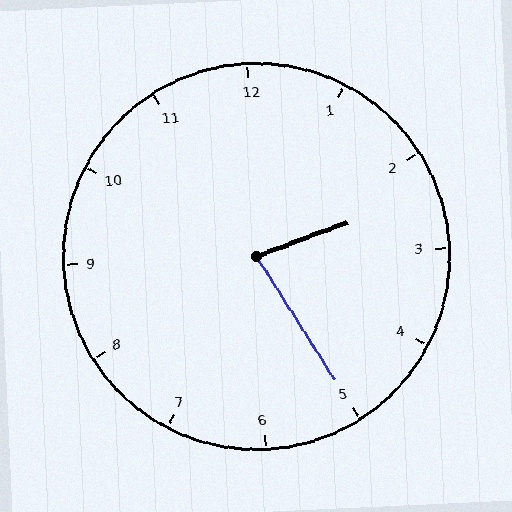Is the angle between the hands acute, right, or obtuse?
It is acute.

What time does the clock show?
2:25.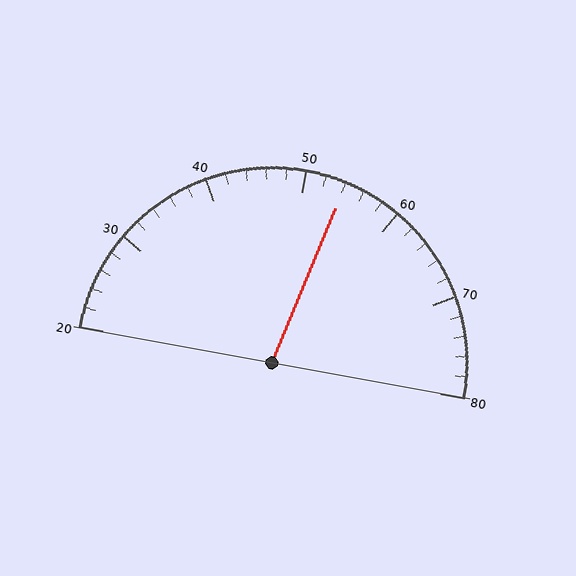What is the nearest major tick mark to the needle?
The nearest major tick mark is 50.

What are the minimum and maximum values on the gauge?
The gauge ranges from 20 to 80.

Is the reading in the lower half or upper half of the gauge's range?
The reading is in the upper half of the range (20 to 80).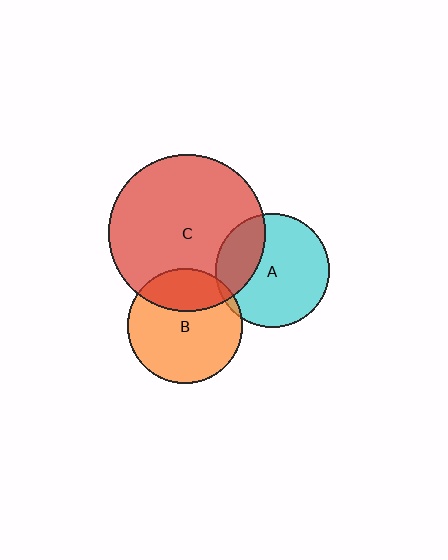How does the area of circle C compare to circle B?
Approximately 1.9 times.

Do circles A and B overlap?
Yes.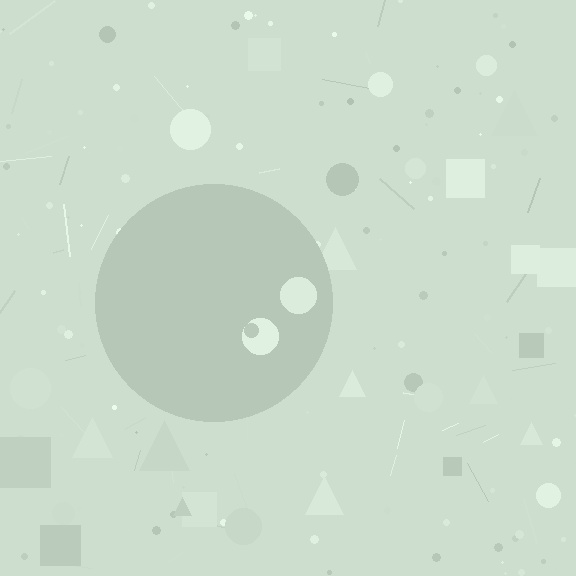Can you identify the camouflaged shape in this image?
The camouflaged shape is a circle.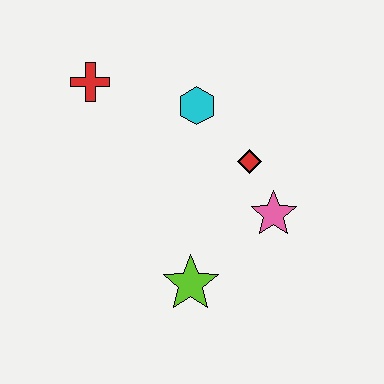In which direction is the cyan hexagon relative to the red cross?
The cyan hexagon is to the right of the red cross.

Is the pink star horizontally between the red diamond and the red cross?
No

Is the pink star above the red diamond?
No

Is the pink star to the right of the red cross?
Yes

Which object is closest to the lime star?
The pink star is closest to the lime star.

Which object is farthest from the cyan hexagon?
The lime star is farthest from the cyan hexagon.